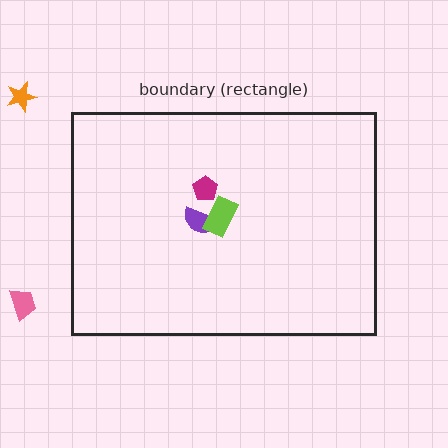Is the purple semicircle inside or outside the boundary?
Inside.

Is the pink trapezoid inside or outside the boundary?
Outside.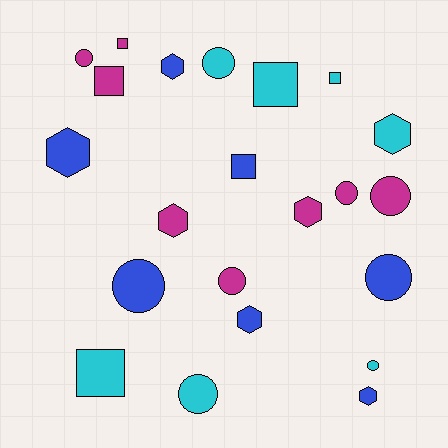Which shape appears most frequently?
Circle, with 9 objects.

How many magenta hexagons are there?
There are 2 magenta hexagons.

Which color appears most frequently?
Magenta, with 8 objects.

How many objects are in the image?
There are 22 objects.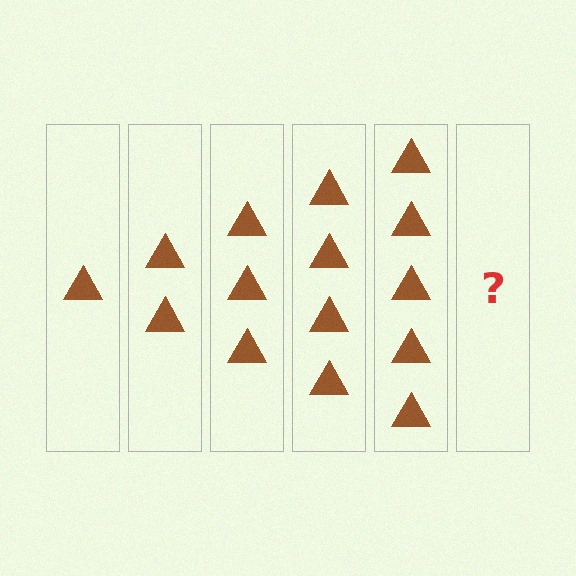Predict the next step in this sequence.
The next step is 6 triangles.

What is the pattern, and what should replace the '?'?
The pattern is that each step adds one more triangle. The '?' should be 6 triangles.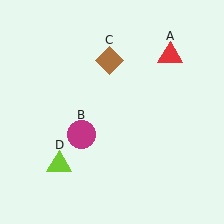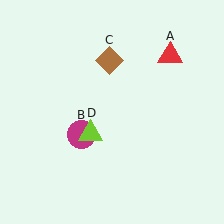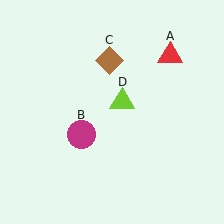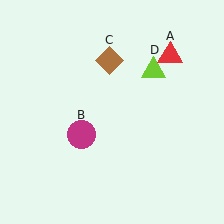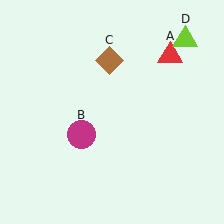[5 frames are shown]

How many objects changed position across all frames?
1 object changed position: lime triangle (object D).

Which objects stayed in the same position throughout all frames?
Red triangle (object A) and magenta circle (object B) and brown diamond (object C) remained stationary.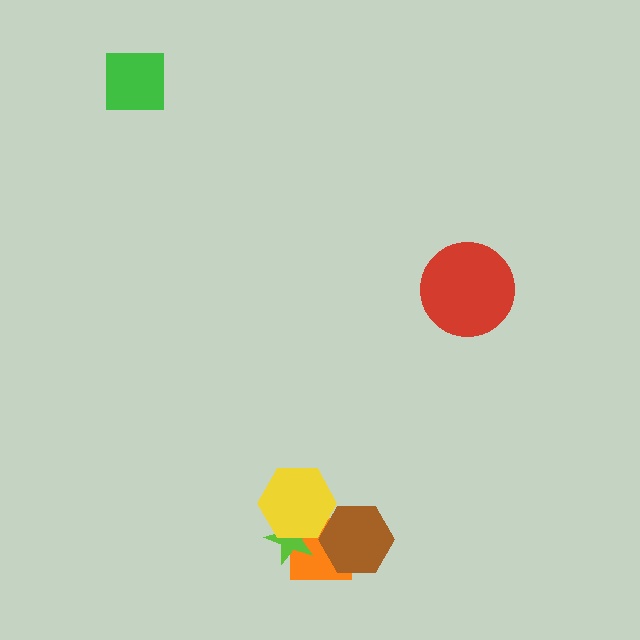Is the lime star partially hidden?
Yes, it is partially covered by another shape.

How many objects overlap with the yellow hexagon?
3 objects overlap with the yellow hexagon.